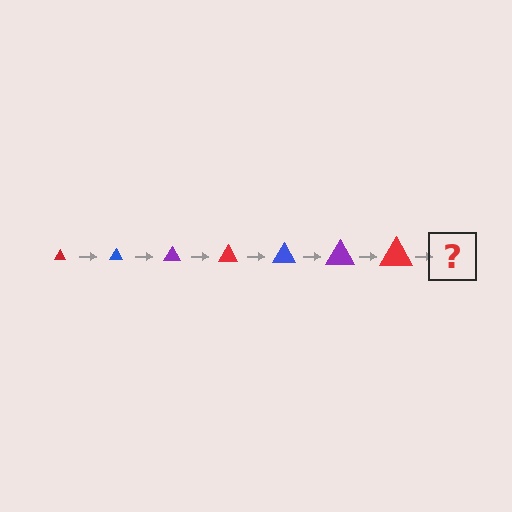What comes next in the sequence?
The next element should be a blue triangle, larger than the previous one.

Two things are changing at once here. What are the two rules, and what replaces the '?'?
The two rules are that the triangle grows larger each step and the color cycles through red, blue, and purple. The '?' should be a blue triangle, larger than the previous one.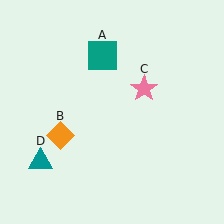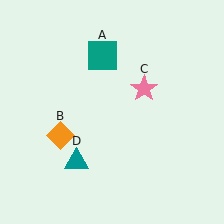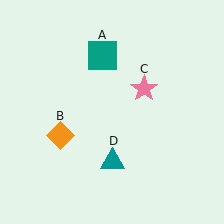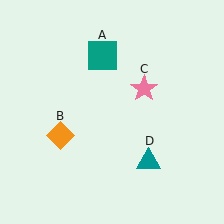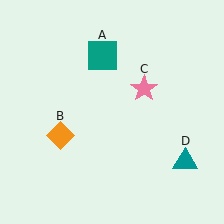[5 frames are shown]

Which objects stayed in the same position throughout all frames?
Teal square (object A) and orange diamond (object B) and pink star (object C) remained stationary.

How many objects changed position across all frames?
1 object changed position: teal triangle (object D).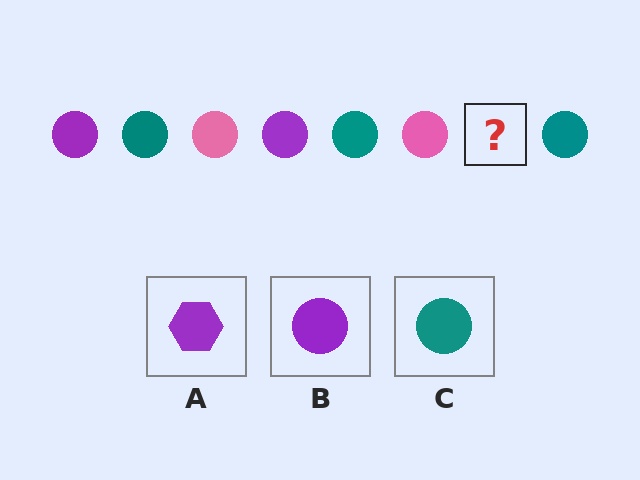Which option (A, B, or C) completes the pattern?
B.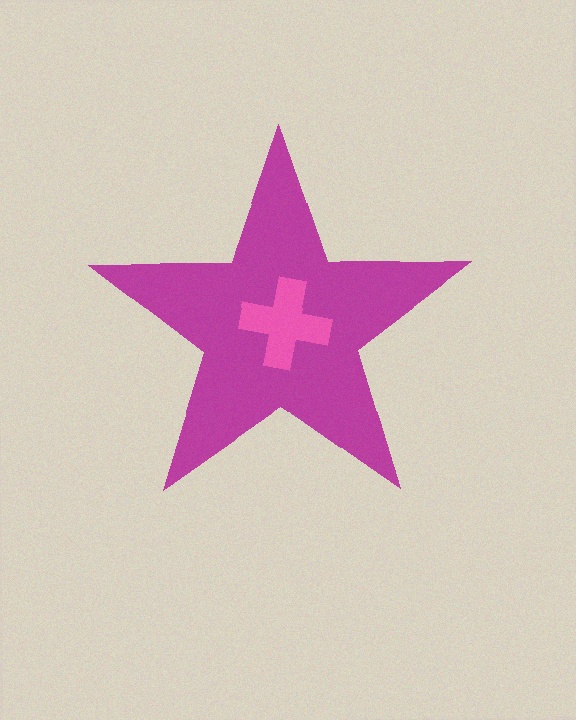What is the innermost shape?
The pink cross.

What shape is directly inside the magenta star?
The pink cross.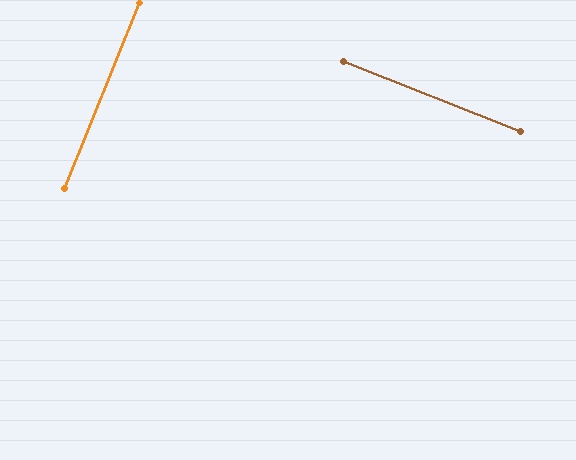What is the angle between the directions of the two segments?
Approximately 90 degrees.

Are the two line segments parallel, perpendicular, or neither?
Perpendicular — they meet at approximately 90°.